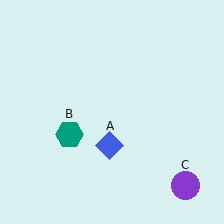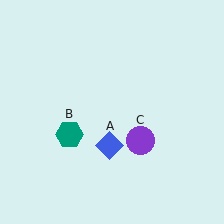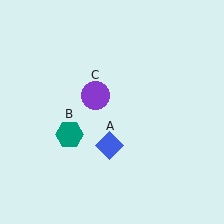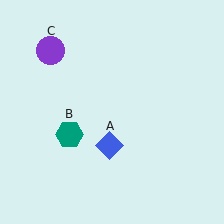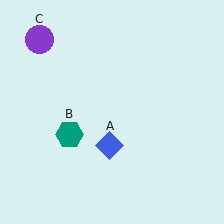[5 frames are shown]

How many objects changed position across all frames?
1 object changed position: purple circle (object C).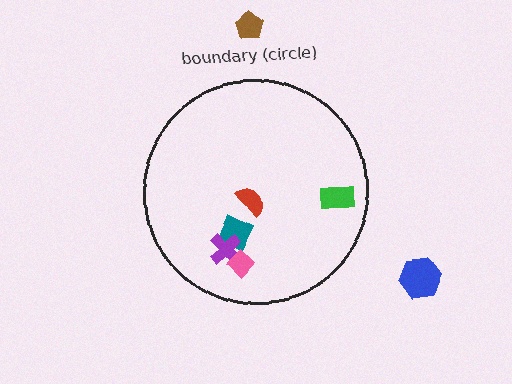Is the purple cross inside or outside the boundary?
Inside.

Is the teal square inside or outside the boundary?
Inside.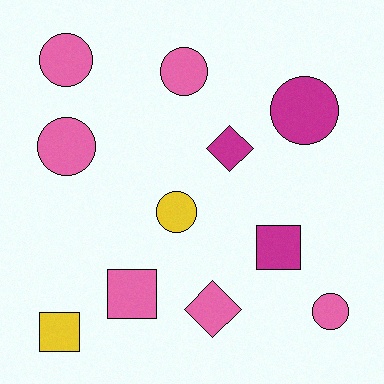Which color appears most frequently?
Pink, with 6 objects.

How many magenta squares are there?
There is 1 magenta square.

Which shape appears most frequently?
Circle, with 6 objects.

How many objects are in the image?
There are 11 objects.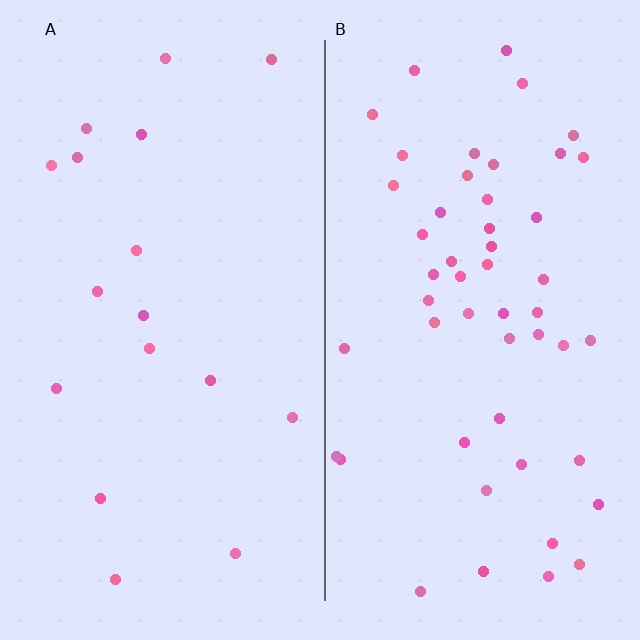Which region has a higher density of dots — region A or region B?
B (the right).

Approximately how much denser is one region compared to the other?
Approximately 3.0× — region B over region A.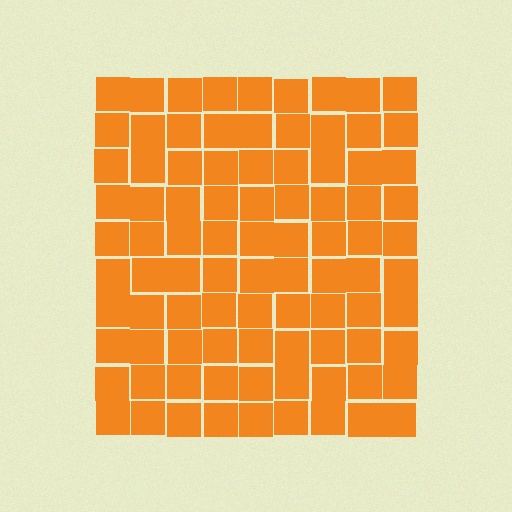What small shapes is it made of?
It is made of small squares.